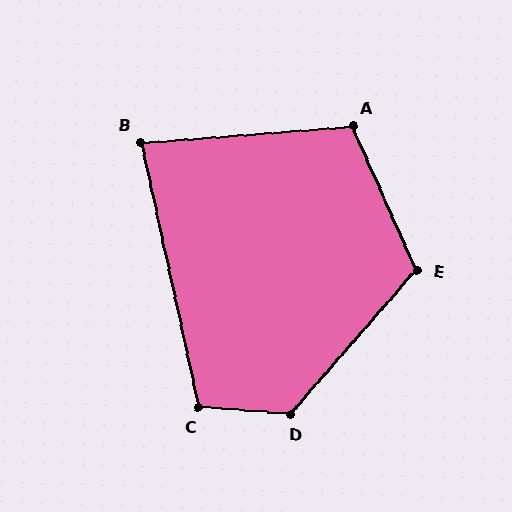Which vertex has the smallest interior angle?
B, at approximately 82 degrees.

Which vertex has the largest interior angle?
D, at approximately 127 degrees.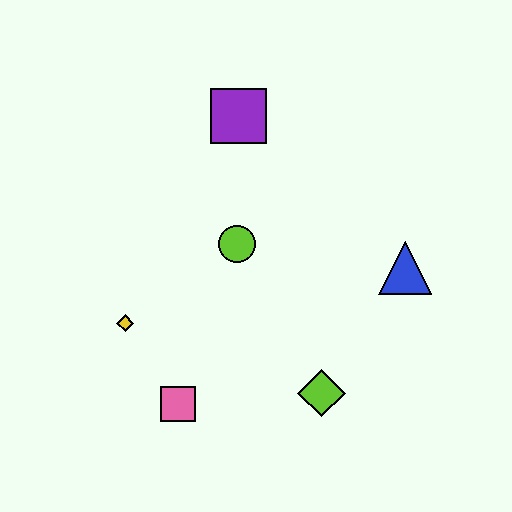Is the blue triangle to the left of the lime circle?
No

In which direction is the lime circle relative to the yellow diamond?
The lime circle is to the right of the yellow diamond.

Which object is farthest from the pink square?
The purple square is farthest from the pink square.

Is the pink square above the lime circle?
No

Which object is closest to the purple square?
The lime circle is closest to the purple square.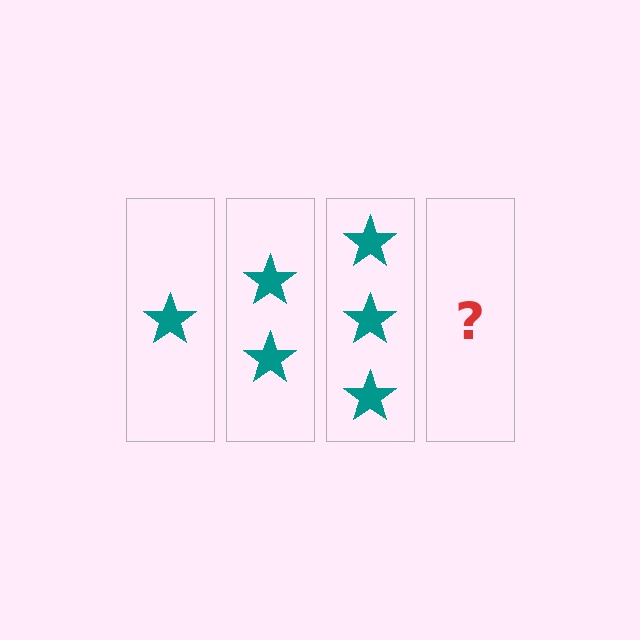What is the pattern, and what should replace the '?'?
The pattern is that each step adds one more star. The '?' should be 4 stars.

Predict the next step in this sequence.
The next step is 4 stars.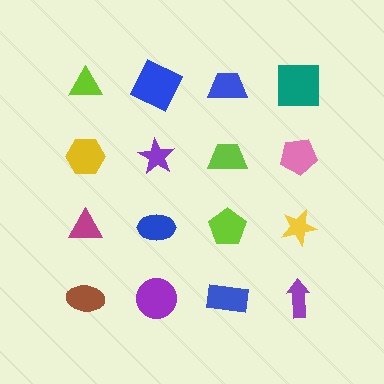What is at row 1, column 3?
A blue trapezoid.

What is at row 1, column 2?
A blue square.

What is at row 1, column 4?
A teal square.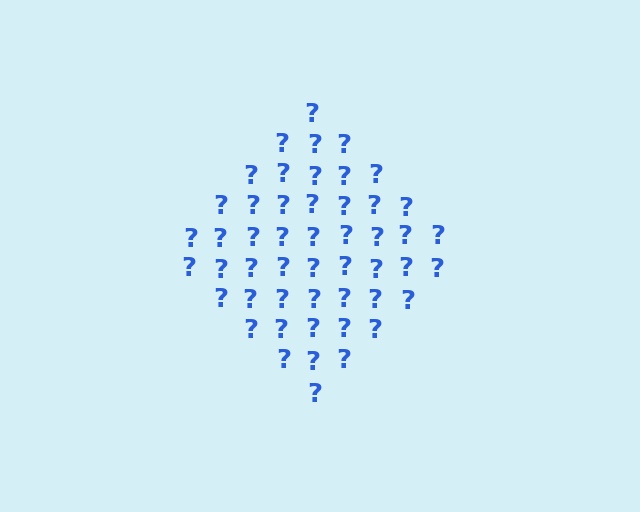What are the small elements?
The small elements are question marks.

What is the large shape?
The large shape is a diamond.